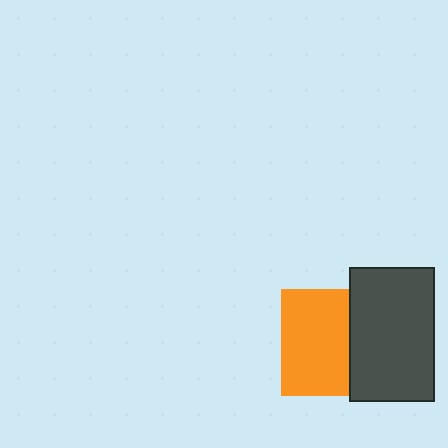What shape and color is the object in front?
The object in front is a dark gray rectangle.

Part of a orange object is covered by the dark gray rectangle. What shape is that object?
It is a square.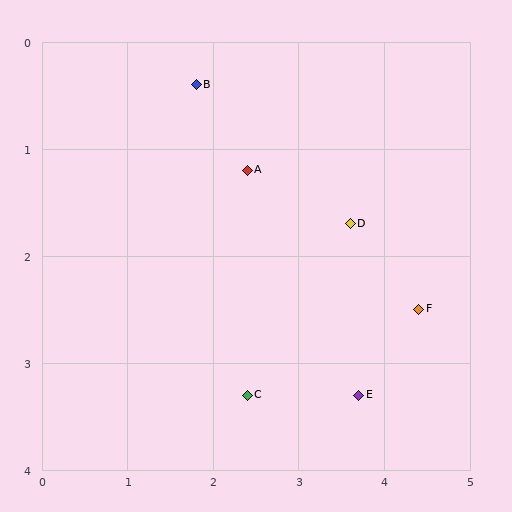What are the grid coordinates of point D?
Point D is at approximately (3.6, 1.7).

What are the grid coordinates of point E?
Point E is at approximately (3.7, 3.3).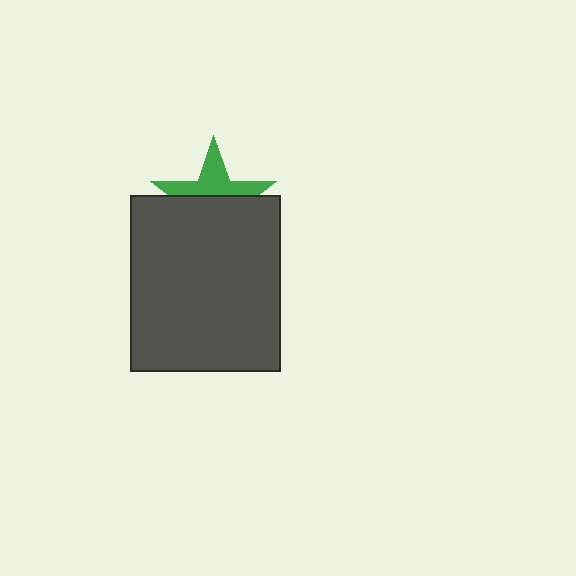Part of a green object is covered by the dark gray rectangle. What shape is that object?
It is a star.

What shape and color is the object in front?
The object in front is a dark gray rectangle.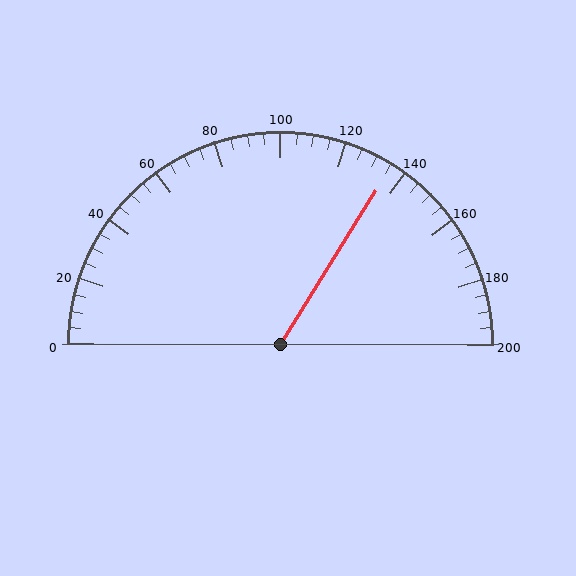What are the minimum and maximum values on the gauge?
The gauge ranges from 0 to 200.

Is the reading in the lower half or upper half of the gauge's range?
The reading is in the upper half of the range (0 to 200).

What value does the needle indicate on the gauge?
The needle indicates approximately 135.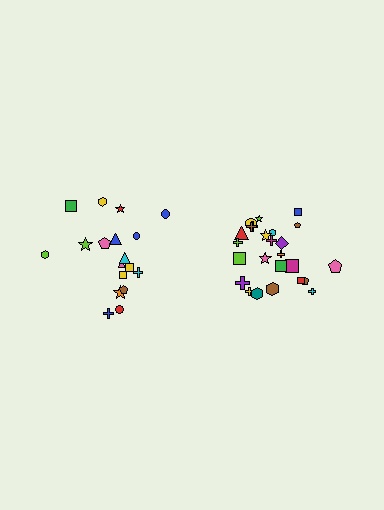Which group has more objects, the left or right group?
The right group.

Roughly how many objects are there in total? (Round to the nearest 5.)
Roughly 45 objects in total.